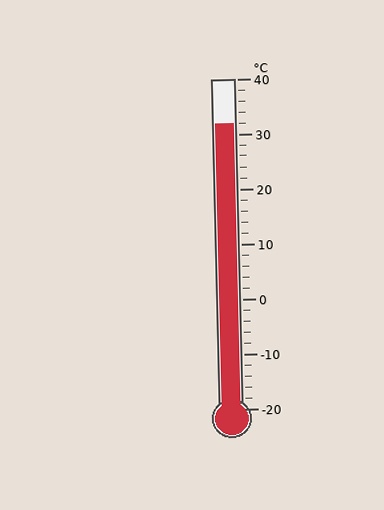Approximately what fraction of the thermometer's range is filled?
The thermometer is filled to approximately 85% of its range.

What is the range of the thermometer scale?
The thermometer scale ranges from -20°C to 40°C.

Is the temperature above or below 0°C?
The temperature is above 0°C.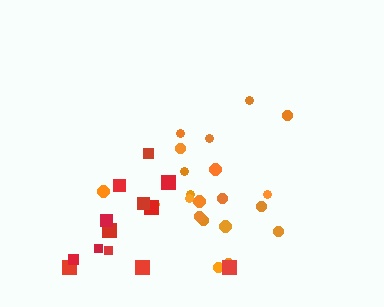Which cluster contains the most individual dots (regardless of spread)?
Orange (21).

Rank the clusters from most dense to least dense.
orange, red.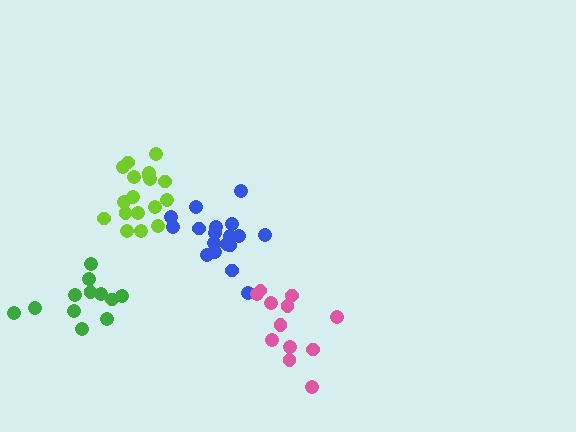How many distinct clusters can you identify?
There are 4 distinct clusters.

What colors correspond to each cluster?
The clusters are colored: lime, blue, pink, green.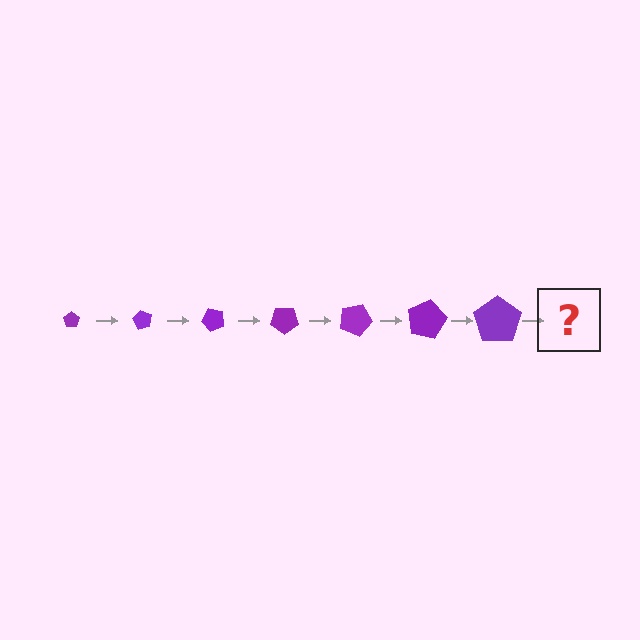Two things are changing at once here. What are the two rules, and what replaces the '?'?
The two rules are that the pentagon grows larger each step and it rotates 60 degrees each step. The '?' should be a pentagon, larger than the previous one and rotated 420 degrees from the start.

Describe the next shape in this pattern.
It should be a pentagon, larger than the previous one and rotated 420 degrees from the start.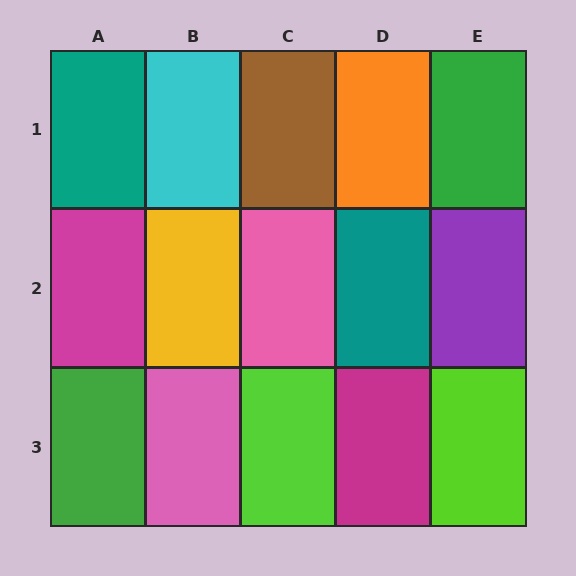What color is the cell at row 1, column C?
Brown.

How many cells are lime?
2 cells are lime.